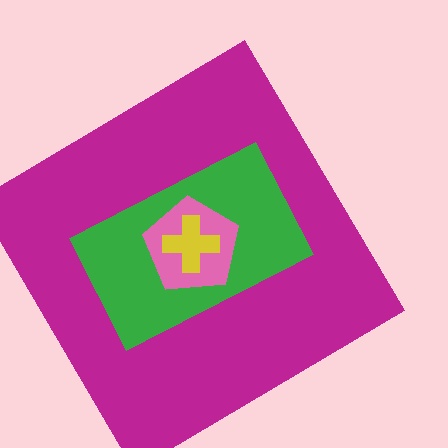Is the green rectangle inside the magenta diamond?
Yes.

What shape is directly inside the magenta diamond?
The green rectangle.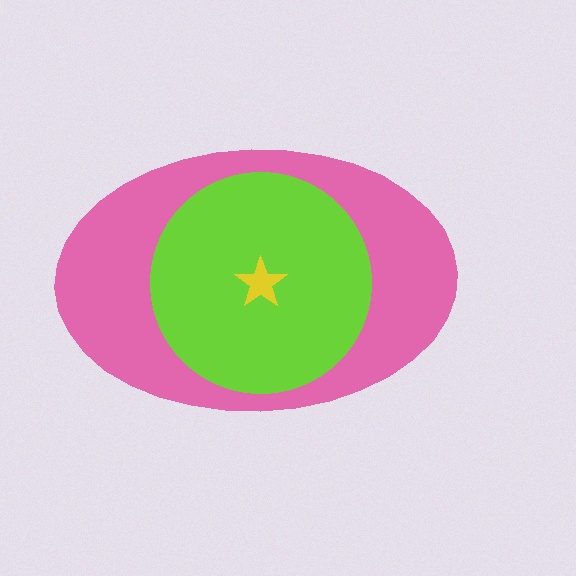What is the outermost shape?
The pink ellipse.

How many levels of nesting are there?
3.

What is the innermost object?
The yellow star.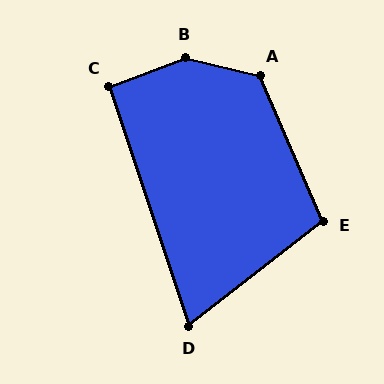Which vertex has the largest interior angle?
B, at approximately 145 degrees.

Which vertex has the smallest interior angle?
D, at approximately 71 degrees.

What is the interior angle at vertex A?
Approximately 127 degrees (obtuse).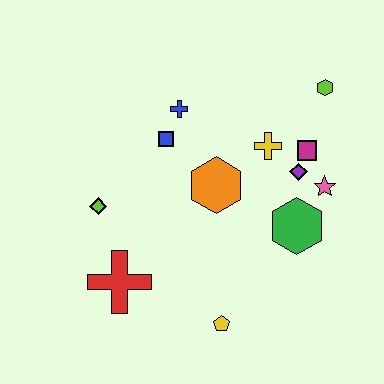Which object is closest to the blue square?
The blue cross is closest to the blue square.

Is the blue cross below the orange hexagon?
No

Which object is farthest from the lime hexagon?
The red cross is farthest from the lime hexagon.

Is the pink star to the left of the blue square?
No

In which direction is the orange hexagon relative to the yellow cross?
The orange hexagon is to the left of the yellow cross.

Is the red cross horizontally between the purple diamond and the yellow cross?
No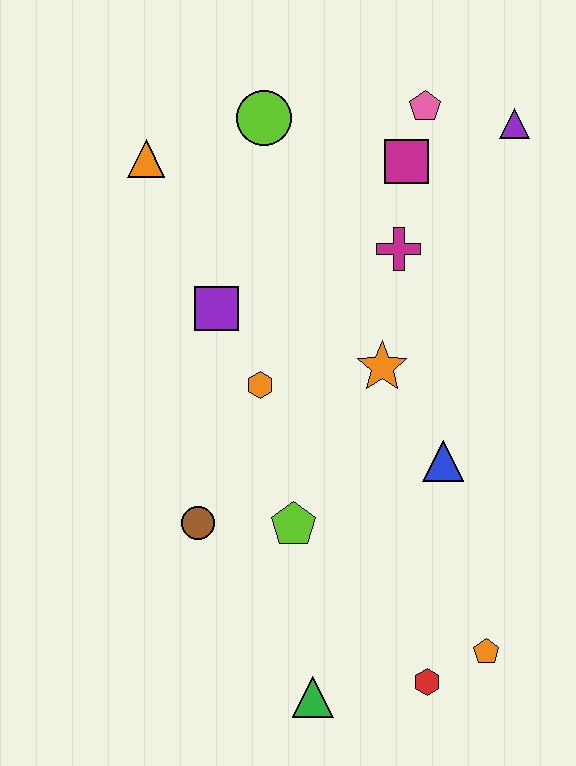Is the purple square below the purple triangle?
Yes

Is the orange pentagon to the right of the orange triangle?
Yes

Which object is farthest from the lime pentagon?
The purple triangle is farthest from the lime pentagon.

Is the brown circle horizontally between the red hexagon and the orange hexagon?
No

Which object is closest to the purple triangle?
The pink pentagon is closest to the purple triangle.